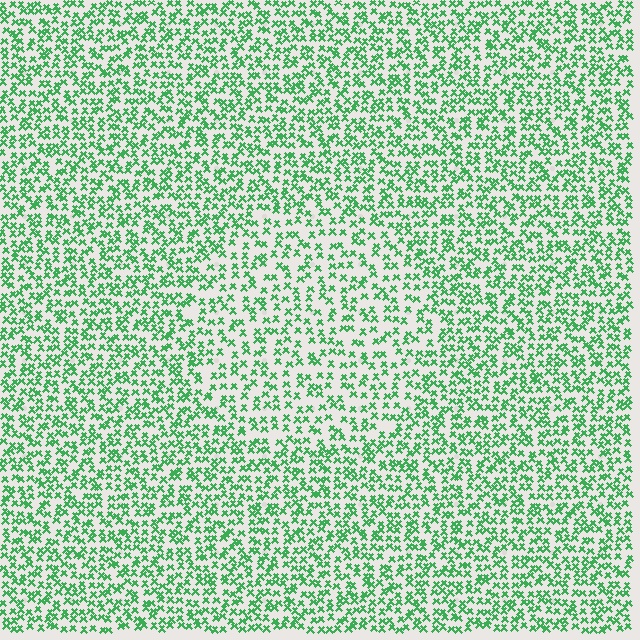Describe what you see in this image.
The image contains small green elements arranged at two different densities. A circle-shaped region is visible where the elements are less densely packed than the surrounding area.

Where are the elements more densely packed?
The elements are more densely packed outside the circle boundary.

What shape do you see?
I see a circle.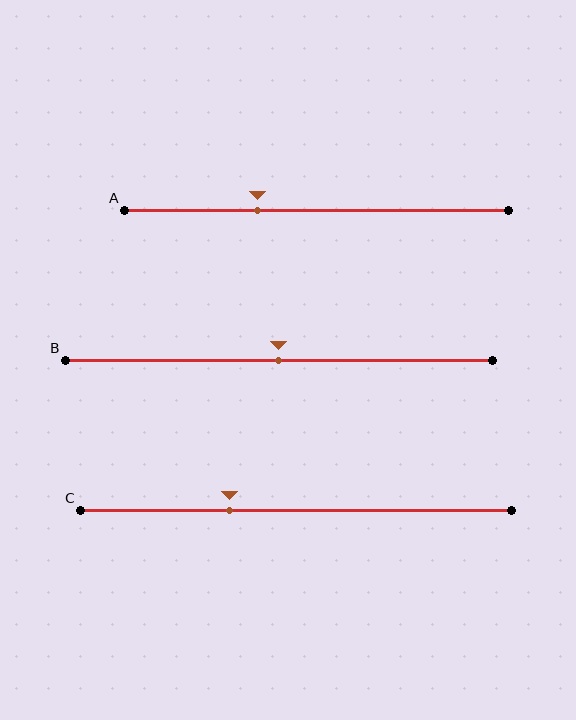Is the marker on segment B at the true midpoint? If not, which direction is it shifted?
Yes, the marker on segment B is at the true midpoint.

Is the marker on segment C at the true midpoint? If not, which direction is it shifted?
No, the marker on segment C is shifted to the left by about 15% of the segment length.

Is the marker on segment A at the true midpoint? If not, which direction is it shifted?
No, the marker on segment A is shifted to the left by about 15% of the segment length.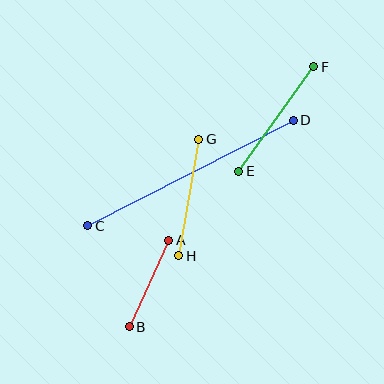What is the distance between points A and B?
The distance is approximately 95 pixels.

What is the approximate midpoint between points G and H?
The midpoint is at approximately (189, 198) pixels.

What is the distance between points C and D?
The distance is approximately 231 pixels.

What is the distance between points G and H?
The distance is approximately 118 pixels.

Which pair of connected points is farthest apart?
Points C and D are farthest apart.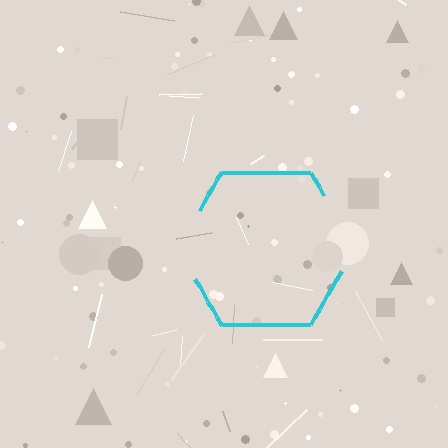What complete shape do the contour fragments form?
The contour fragments form a hexagon.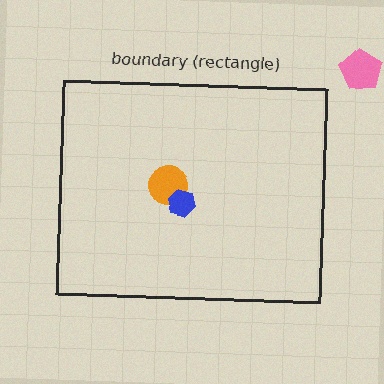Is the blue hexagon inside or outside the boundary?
Inside.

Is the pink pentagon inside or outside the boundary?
Outside.